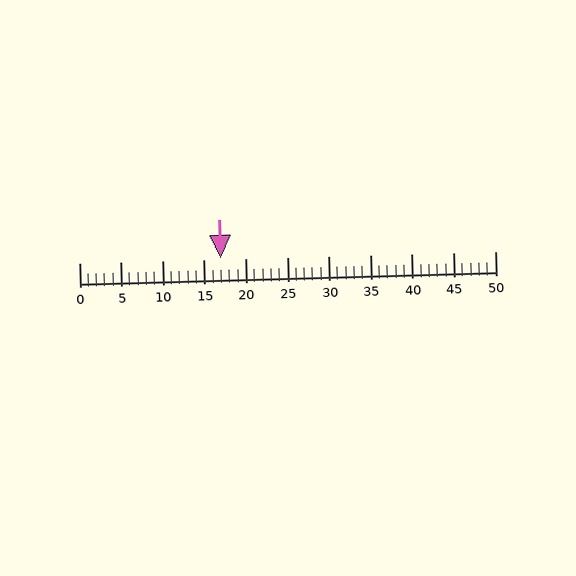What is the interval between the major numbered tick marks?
The major tick marks are spaced 5 units apart.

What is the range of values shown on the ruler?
The ruler shows values from 0 to 50.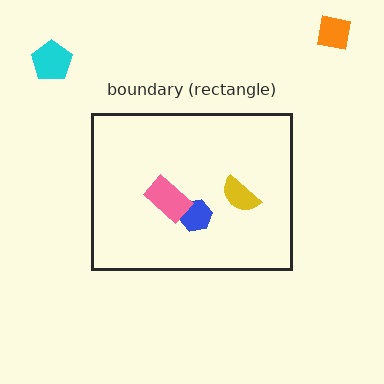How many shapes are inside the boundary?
3 inside, 2 outside.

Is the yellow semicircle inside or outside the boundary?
Inside.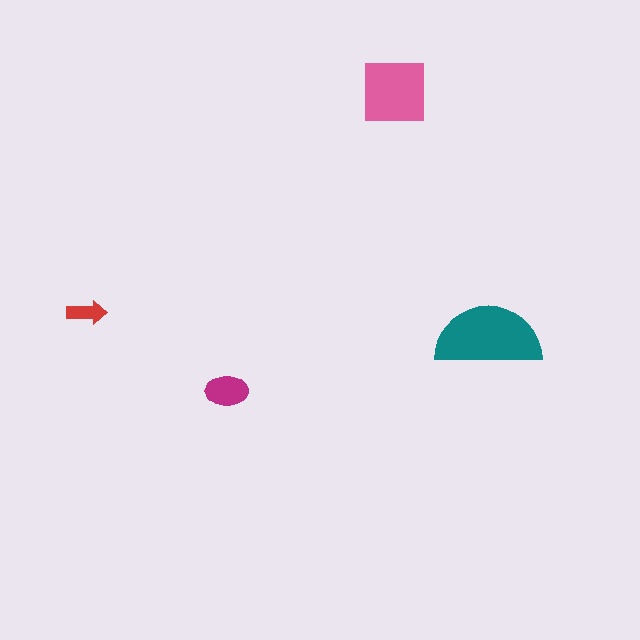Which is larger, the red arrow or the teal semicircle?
The teal semicircle.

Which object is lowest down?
The magenta ellipse is bottommost.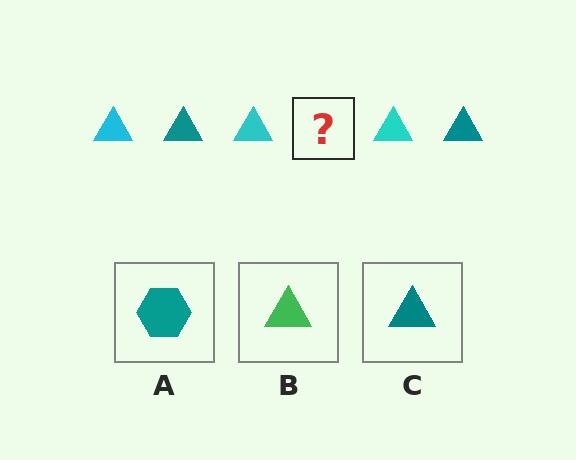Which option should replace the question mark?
Option C.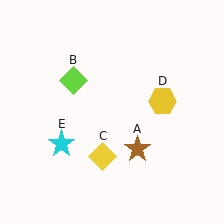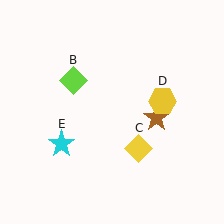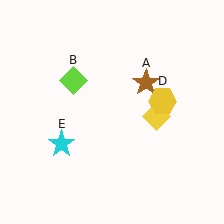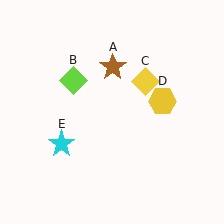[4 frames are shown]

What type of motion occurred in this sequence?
The brown star (object A), yellow diamond (object C) rotated counterclockwise around the center of the scene.